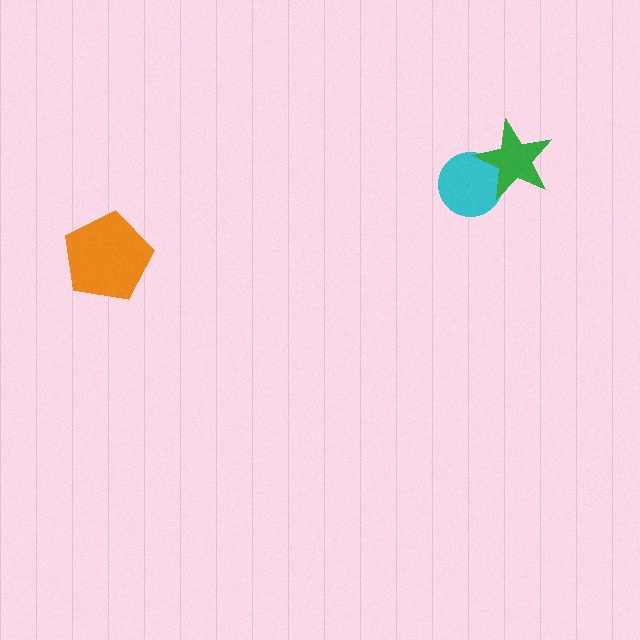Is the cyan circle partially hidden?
Yes, it is partially covered by another shape.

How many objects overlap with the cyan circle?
1 object overlaps with the cyan circle.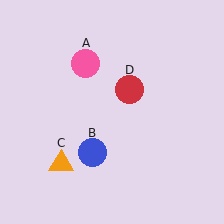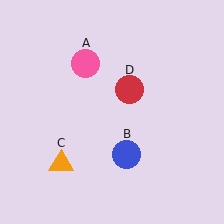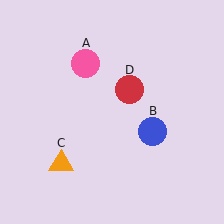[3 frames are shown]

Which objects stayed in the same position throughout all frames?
Pink circle (object A) and orange triangle (object C) and red circle (object D) remained stationary.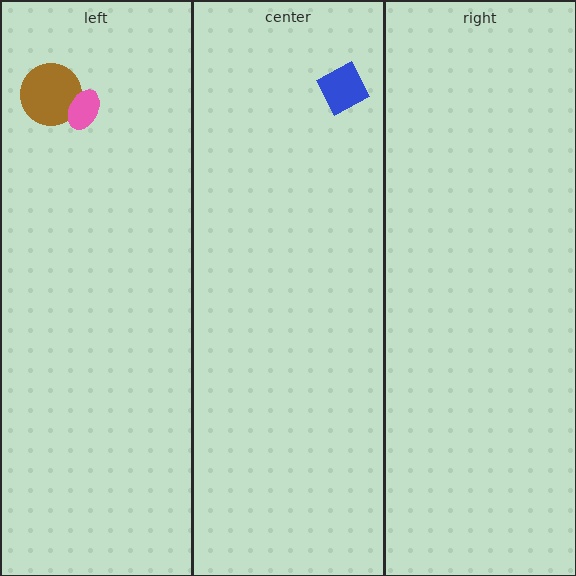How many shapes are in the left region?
2.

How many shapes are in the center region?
1.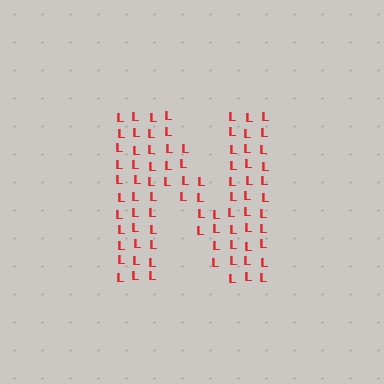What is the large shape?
The large shape is the letter N.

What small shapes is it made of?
It is made of small letter L's.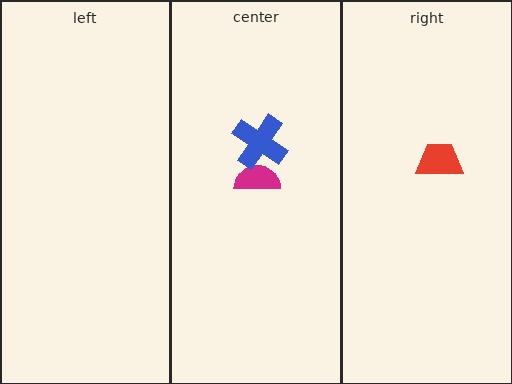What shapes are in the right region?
The red trapezoid.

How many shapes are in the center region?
2.